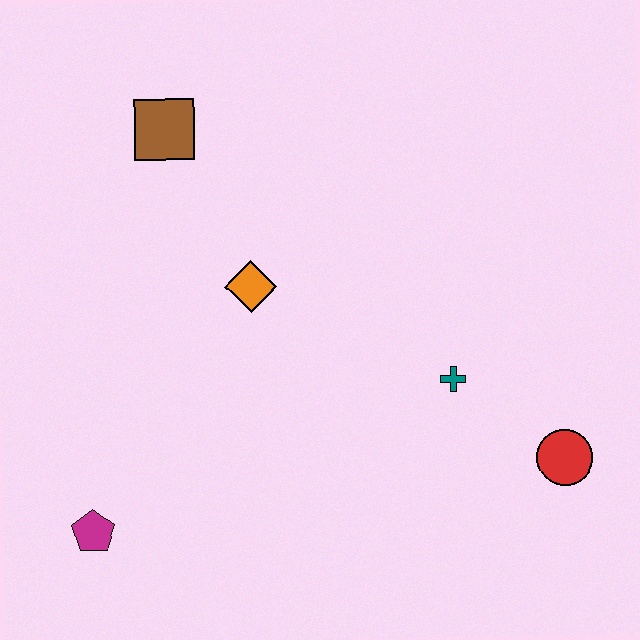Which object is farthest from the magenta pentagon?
The red circle is farthest from the magenta pentagon.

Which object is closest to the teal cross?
The red circle is closest to the teal cross.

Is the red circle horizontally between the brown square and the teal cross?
No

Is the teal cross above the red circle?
Yes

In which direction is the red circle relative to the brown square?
The red circle is to the right of the brown square.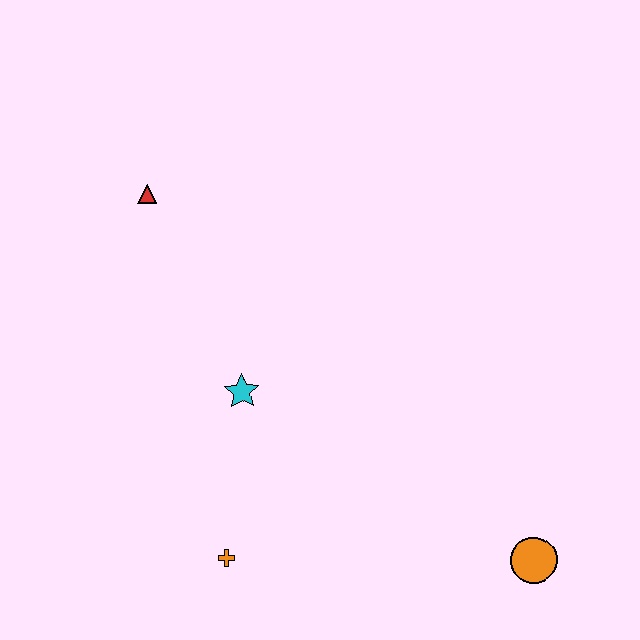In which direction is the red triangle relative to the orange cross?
The red triangle is above the orange cross.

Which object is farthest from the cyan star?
The orange circle is farthest from the cyan star.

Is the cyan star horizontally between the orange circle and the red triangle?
Yes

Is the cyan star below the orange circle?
No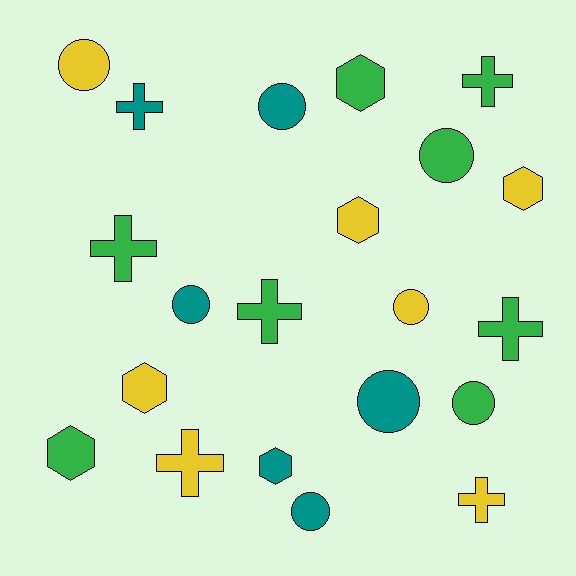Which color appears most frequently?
Green, with 8 objects.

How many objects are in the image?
There are 21 objects.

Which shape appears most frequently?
Circle, with 8 objects.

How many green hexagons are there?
There are 2 green hexagons.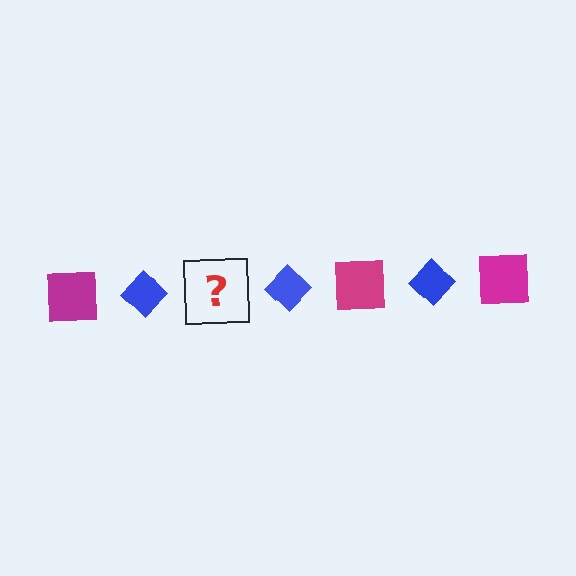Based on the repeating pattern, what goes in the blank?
The blank should be a magenta square.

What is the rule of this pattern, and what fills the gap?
The rule is that the pattern alternates between magenta square and blue diamond. The gap should be filled with a magenta square.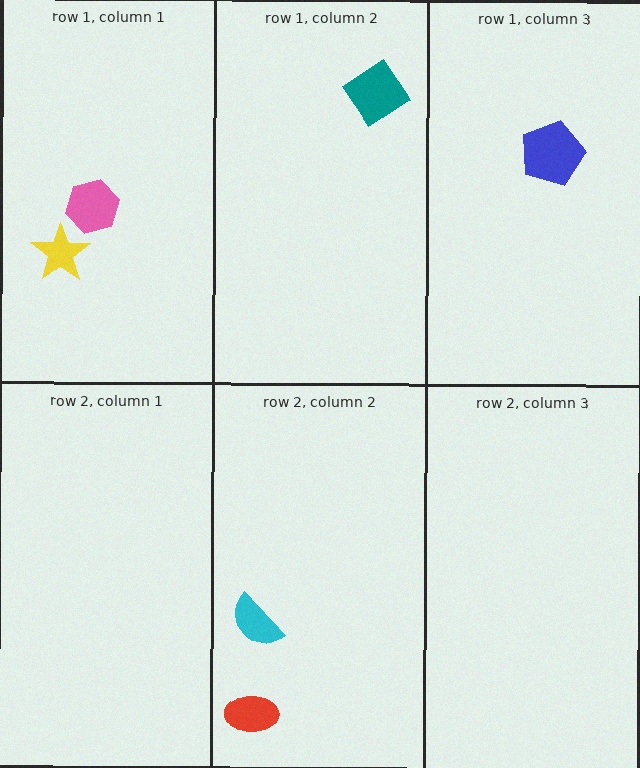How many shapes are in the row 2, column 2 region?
2.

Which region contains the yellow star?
The row 1, column 1 region.